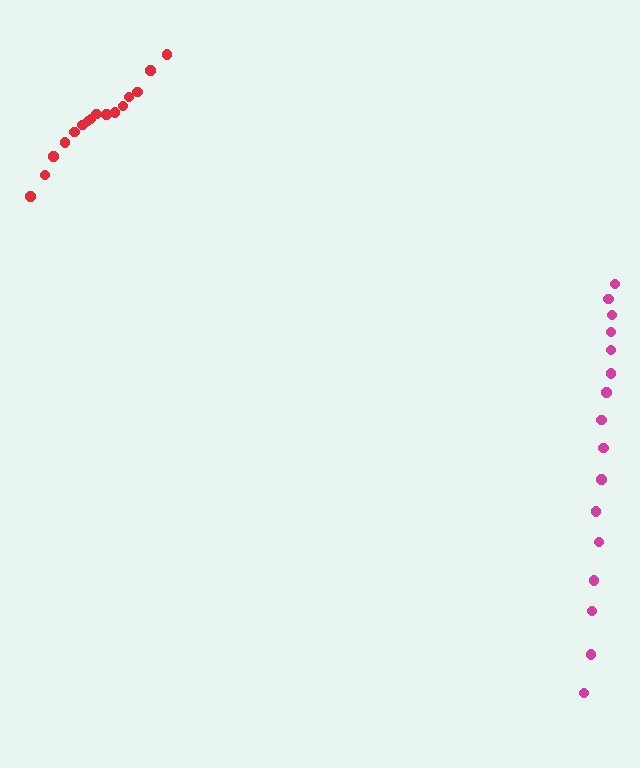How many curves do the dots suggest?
There are 2 distinct paths.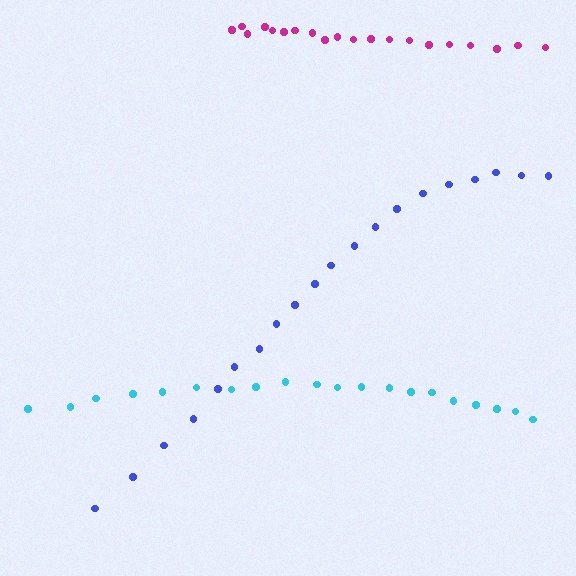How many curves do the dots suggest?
There are 3 distinct paths.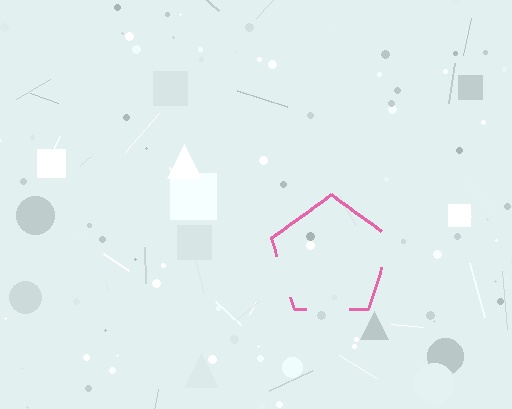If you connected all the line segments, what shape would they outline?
They would outline a pentagon.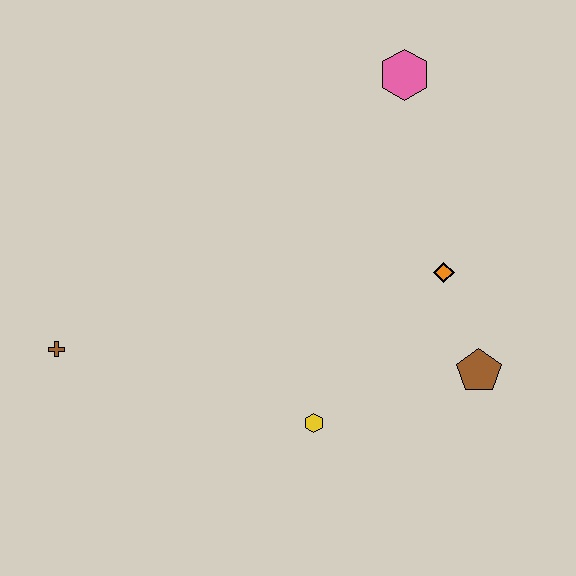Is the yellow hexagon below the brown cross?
Yes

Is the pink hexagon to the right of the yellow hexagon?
Yes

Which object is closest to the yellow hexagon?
The brown pentagon is closest to the yellow hexagon.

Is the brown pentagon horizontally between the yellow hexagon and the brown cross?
No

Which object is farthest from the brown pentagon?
The brown cross is farthest from the brown pentagon.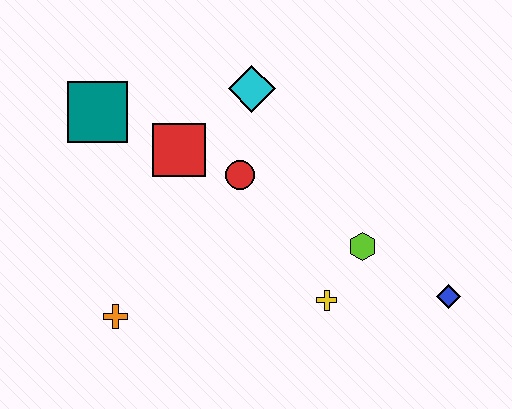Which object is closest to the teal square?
The red square is closest to the teal square.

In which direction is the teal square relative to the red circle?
The teal square is to the left of the red circle.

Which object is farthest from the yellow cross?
The teal square is farthest from the yellow cross.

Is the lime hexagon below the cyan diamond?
Yes